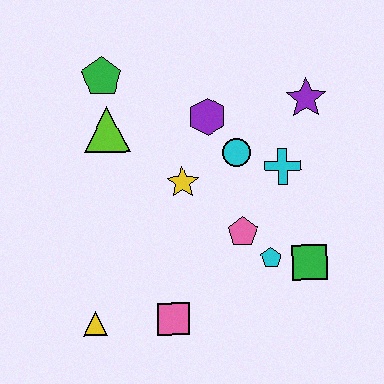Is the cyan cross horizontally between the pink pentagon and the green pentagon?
No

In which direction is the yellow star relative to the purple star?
The yellow star is to the left of the purple star.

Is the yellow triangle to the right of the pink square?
No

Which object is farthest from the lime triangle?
The green square is farthest from the lime triangle.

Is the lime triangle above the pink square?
Yes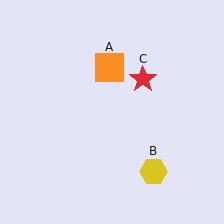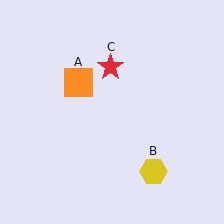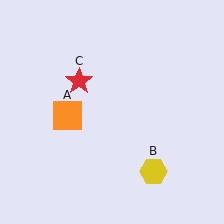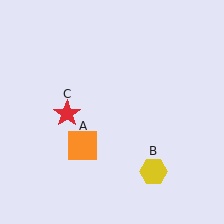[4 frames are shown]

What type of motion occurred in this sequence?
The orange square (object A), red star (object C) rotated counterclockwise around the center of the scene.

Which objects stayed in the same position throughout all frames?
Yellow hexagon (object B) remained stationary.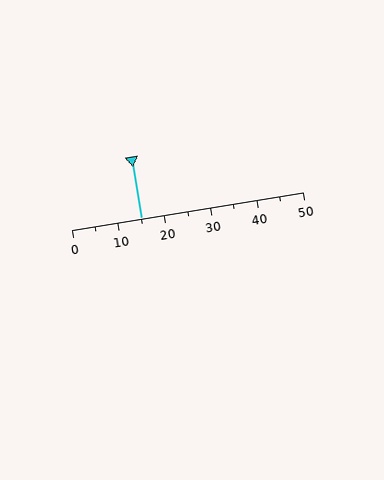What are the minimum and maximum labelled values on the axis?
The axis runs from 0 to 50.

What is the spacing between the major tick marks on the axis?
The major ticks are spaced 10 apart.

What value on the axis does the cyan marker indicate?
The marker indicates approximately 15.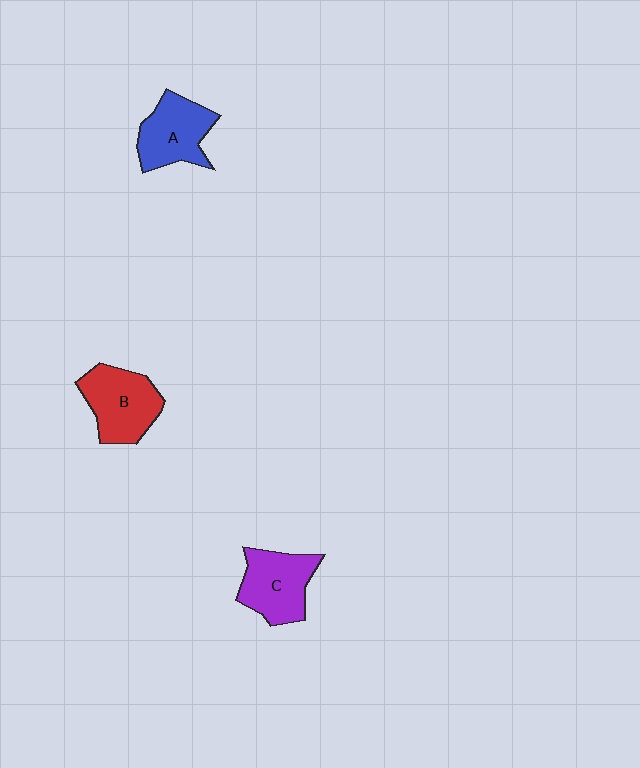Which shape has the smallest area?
Shape A (blue).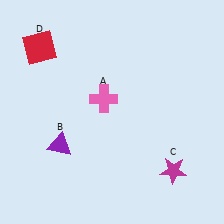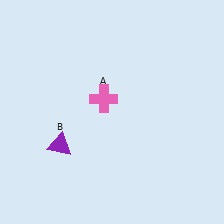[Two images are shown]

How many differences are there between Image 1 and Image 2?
There are 2 differences between the two images.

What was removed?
The red square (D), the magenta star (C) were removed in Image 2.